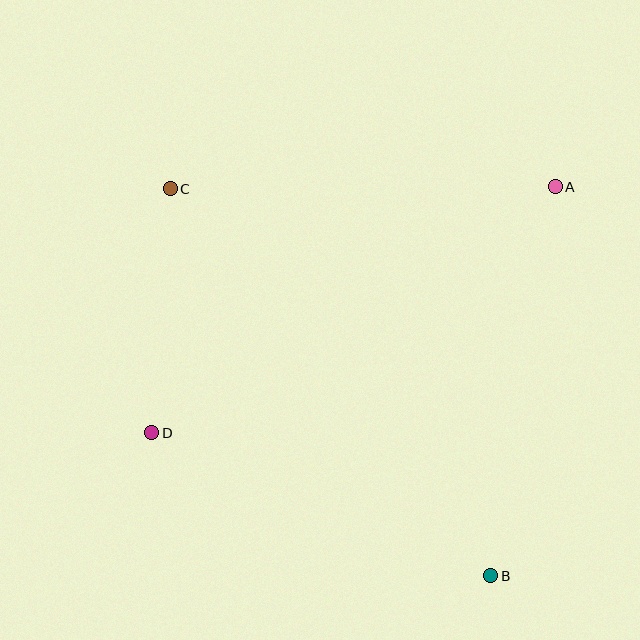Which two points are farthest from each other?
Points B and C are farthest from each other.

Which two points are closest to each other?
Points C and D are closest to each other.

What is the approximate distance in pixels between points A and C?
The distance between A and C is approximately 385 pixels.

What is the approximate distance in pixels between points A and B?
The distance between A and B is approximately 394 pixels.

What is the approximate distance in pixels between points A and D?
The distance between A and D is approximately 473 pixels.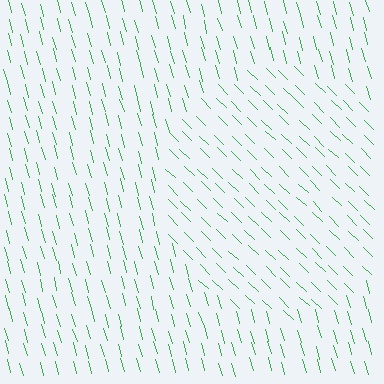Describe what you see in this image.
The image is filled with small green line segments. A circle region in the image has lines oriented differently from the surrounding lines, creating a visible texture boundary.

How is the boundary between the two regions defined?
The boundary is defined purely by a change in line orientation (approximately 30 degrees difference). All lines are the same color and thickness.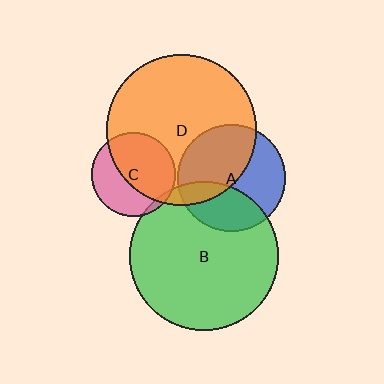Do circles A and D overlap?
Yes.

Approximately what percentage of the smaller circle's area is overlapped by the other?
Approximately 50%.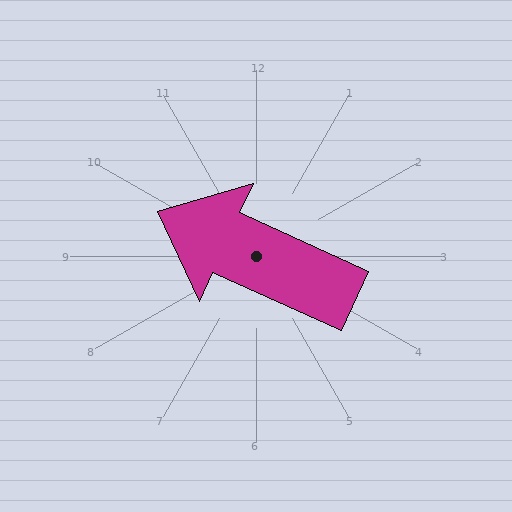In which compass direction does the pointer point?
Northwest.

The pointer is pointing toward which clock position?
Roughly 10 o'clock.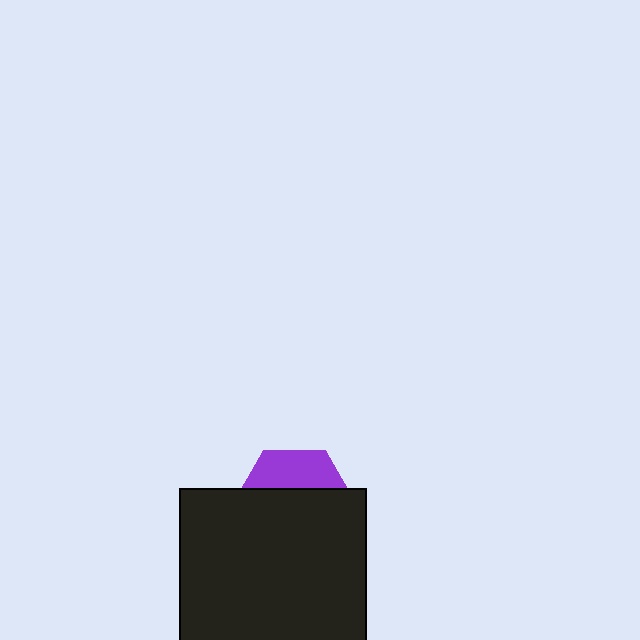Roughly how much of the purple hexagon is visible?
A small part of it is visible (roughly 31%).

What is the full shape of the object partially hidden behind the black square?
The partially hidden object is a purple hexagon.